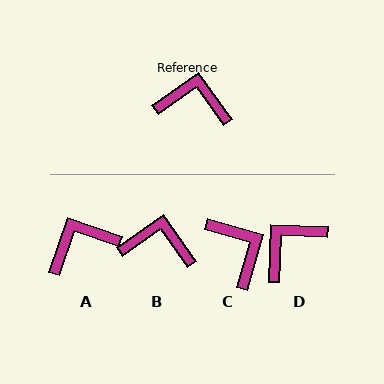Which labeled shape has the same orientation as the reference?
B.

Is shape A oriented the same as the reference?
No, it is off by about 36 degrees.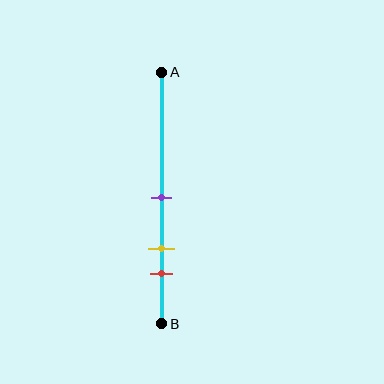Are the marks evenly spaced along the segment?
Yes, the marks are approximately evenly spaced.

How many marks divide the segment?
There are 3 marks dividing the segment.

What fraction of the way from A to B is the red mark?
The red mark is approximately 80% (0.8) of the way from A to B.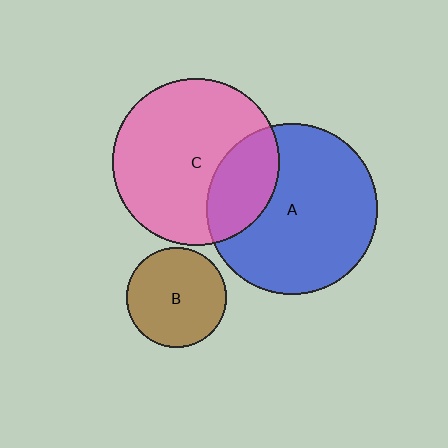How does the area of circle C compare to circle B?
Approximately 2.8 times.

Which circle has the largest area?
Circle A (blue).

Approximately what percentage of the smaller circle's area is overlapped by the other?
Approximately 25%.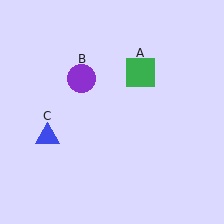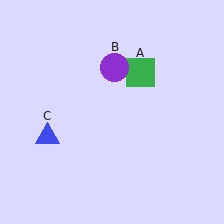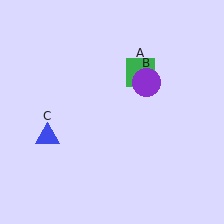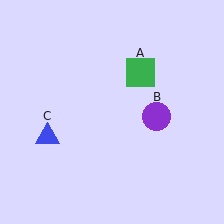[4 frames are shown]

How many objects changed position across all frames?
1 object changed position: purple circle (object B).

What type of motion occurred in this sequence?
The purple circle (object B) rotated clockwise around the center of the scene.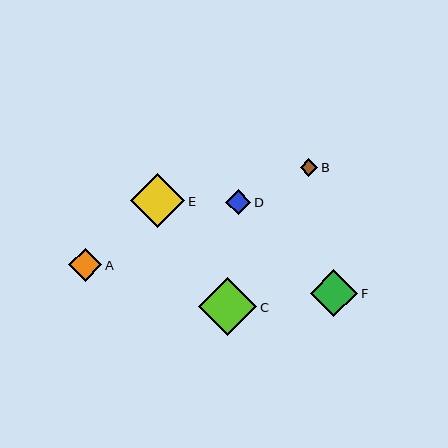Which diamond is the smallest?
Diamond B is the smallest with a size of approximately 18 pixels.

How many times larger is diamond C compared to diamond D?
Diamond C is approximately 2.3 times the size of diamond D.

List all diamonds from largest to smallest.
From largest to smallest: C, E, F, A, D, B.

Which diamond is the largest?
Diamond C is the largest with a size of approximately 58 pixels.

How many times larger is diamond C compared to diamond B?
Diamond C is approximately 3.3 times the size of diamond B.